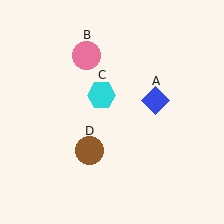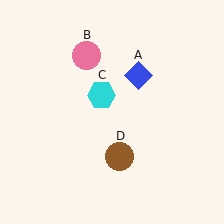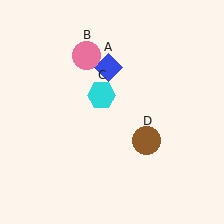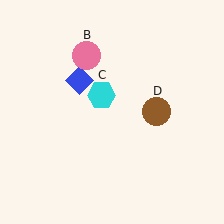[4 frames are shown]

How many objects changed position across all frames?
2 objects changed position: blue diamond (object A), brown circle (object D).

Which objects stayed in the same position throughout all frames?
Pink circle (object B) and cyan hexagon (object C) remained stationary.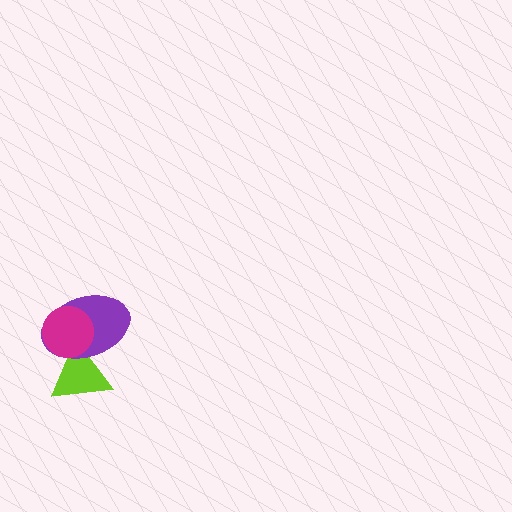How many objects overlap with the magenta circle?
2 objects overlap with the magenta circle.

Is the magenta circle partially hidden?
No, no other shape covers it.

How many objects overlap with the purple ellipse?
2 objects overlap with the purple ellipse.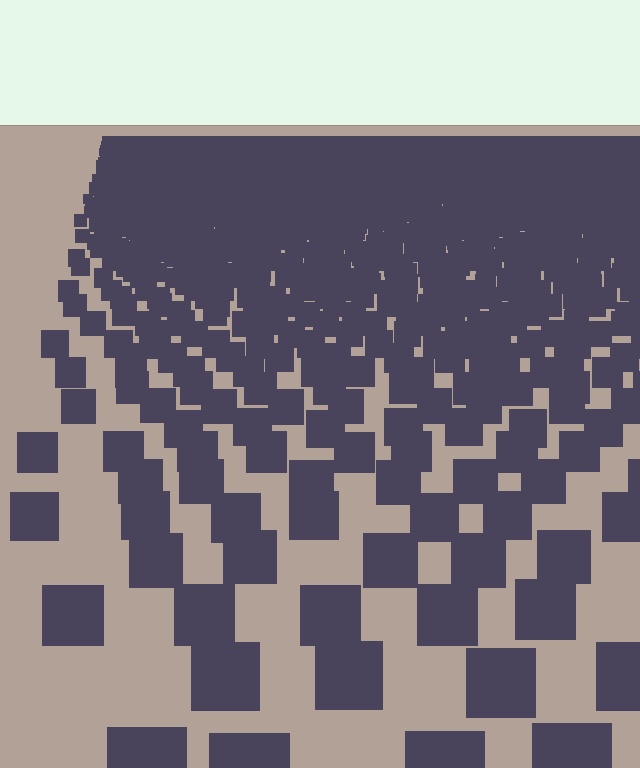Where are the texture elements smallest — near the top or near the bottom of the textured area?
Near the top.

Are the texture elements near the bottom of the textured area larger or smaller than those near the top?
Larger. Near the bottom, elements are closer to the viewer and appear at a bigger on-screen size.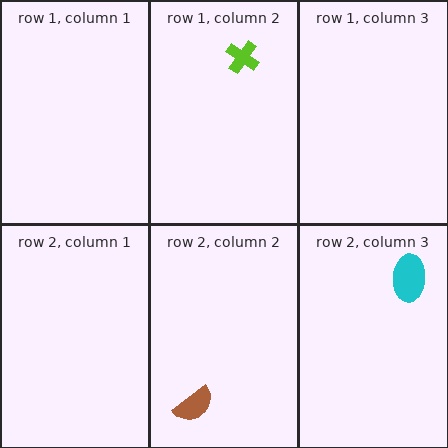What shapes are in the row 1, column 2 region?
The lime cross.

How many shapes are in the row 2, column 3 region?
1.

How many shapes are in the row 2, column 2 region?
1.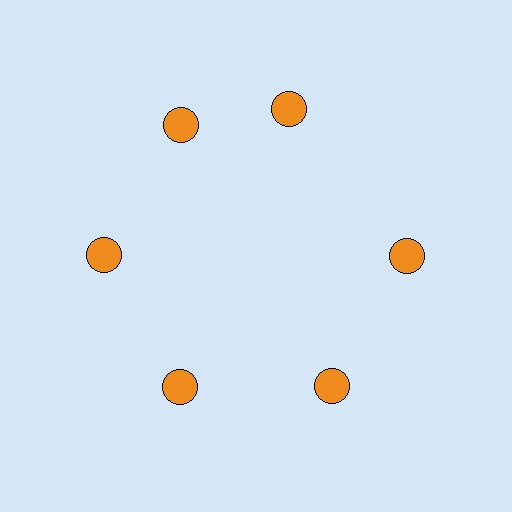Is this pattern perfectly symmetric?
No. The 6 orange circles are arranged in a ring, but one element near the 1 o'clock position is rotated out of alignment along the ring, breaking the 6-fold rotational symmetry.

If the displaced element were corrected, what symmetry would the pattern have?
It would have 6-fold rotational symmetry — the pattern would map onto itself every 60 degrees.